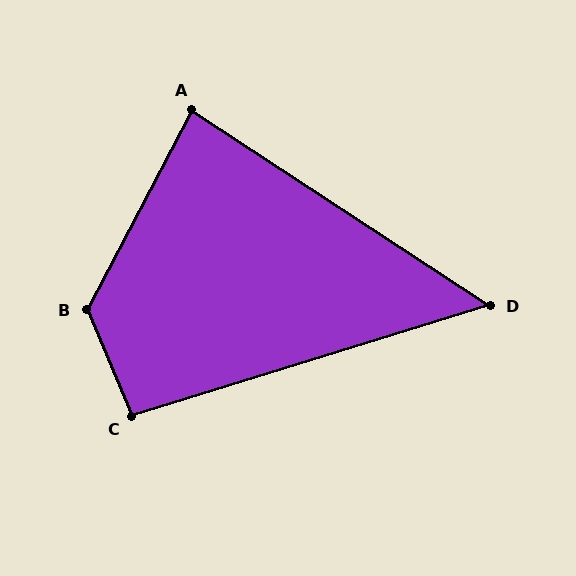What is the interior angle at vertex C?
Approximately 95 degrees (obtuse).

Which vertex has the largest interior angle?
B, at approximately 130 degrees.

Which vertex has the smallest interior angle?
D, at approximately 50 degrees.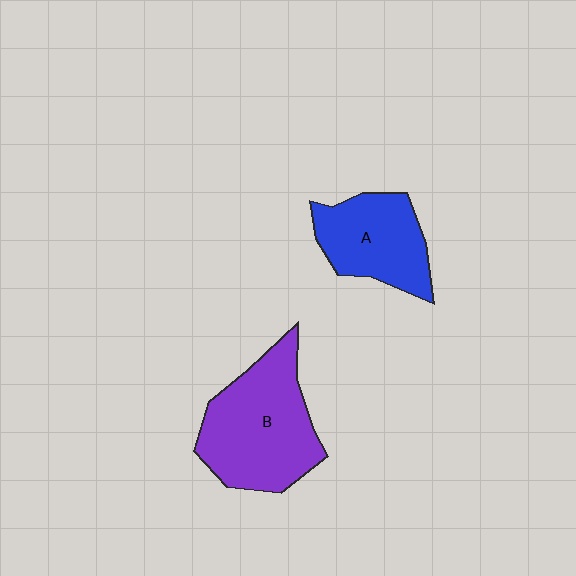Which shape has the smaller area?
Shape A (blue).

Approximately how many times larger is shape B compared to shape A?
Approximately 1.4 times.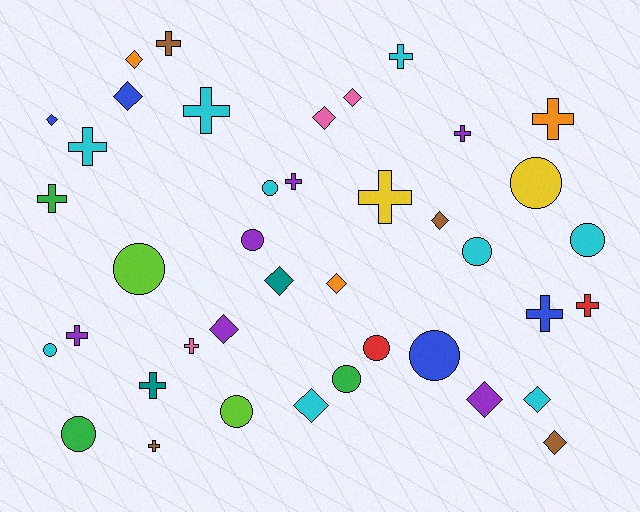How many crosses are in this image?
There are 15 crosses.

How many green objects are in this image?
There are 3 green objects.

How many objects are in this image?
There are 40 objects.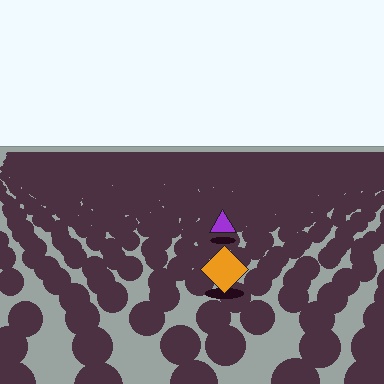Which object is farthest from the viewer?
The purple triangle is farthest from the viewer. It appears smaller and the ground texture around it is denser.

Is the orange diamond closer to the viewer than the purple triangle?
Yes. The orange diamond is closer — you can tell from the texture gradient: the ground texture is coarser near it.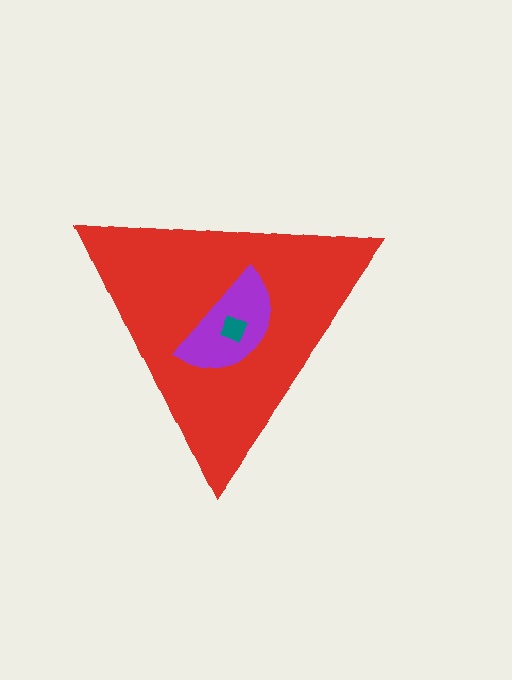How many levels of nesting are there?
3.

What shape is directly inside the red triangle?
The purple semicircle.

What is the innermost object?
The teal diamond.